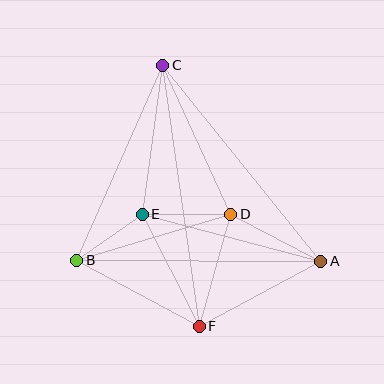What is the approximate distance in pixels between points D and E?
The distance between D and E is approximately 88 pixels.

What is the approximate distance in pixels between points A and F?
The distance between A and F is approximately 138 pixels.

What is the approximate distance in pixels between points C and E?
The distance between C and E is approximately 150 pixels.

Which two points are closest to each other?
Points B and E are closest to each other.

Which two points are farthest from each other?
Points C and F are farthest from each other.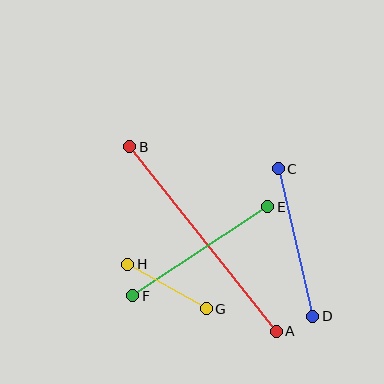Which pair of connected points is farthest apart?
Points A and B are farthest apart.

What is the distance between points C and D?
The distance is approximately 152 pixels.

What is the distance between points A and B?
The distance is approximately 235 pixels.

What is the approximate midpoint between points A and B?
The midpoint is at approximately (203, 239) pixels.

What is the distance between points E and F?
The distance is approximately 162 pixels.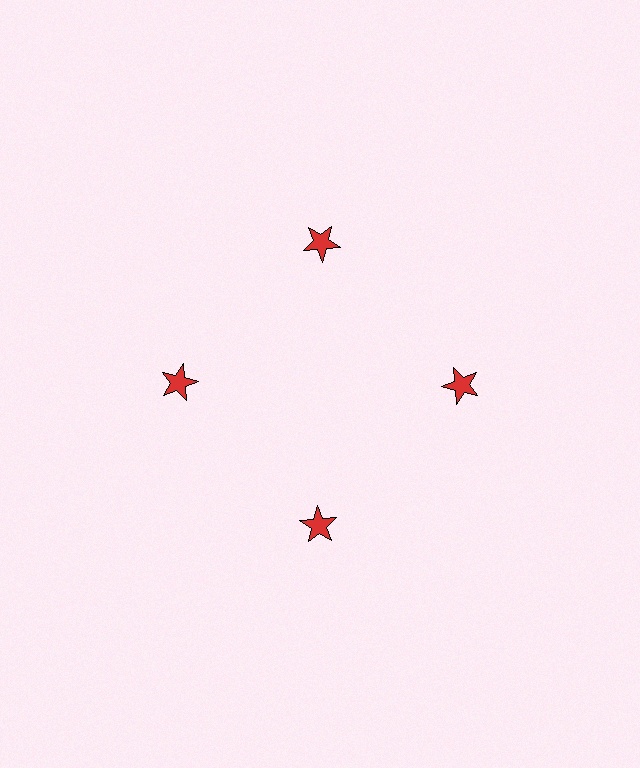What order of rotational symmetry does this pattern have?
This pattern has 4-fold rotational symmetry.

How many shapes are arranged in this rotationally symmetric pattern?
There are 4 shapes, arranged in 4 groups of 1.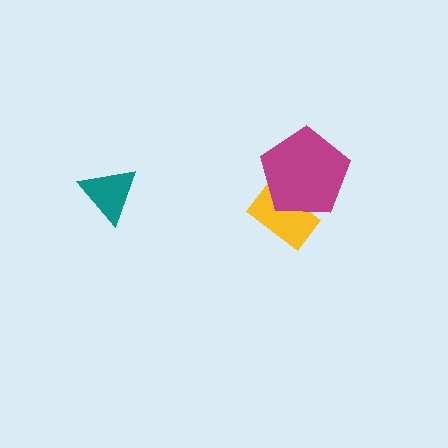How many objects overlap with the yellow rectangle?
1 object overlaps with the yellow rectangle.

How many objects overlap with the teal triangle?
0 objects overlap with the teal triangle.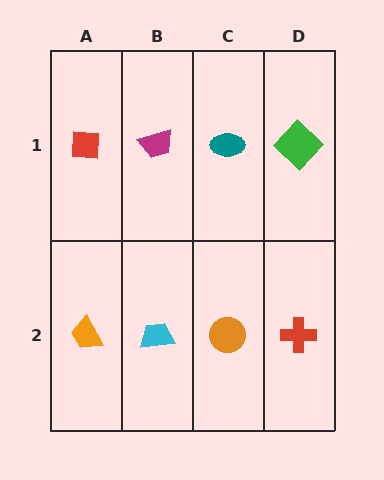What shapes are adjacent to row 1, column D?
A red cross (row 2, column D), a teal ellipse (row 1, column C).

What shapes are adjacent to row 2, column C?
A teal ellipse (row 1, column C), a cyan trapezoid (row 2, column B), a red cross (row 2, column D).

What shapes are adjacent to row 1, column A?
An orange trapezoid (row 2, column A), a magenta trapezoid (row 1, column B).